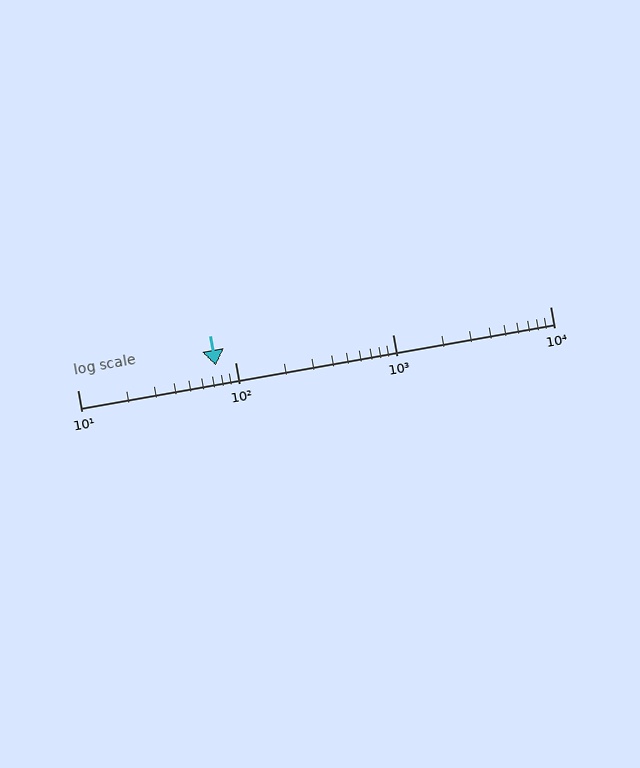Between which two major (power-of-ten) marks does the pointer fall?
The pointer is between 10 and 100.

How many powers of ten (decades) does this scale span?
The scale spans 3 decades, from 10 to 10000.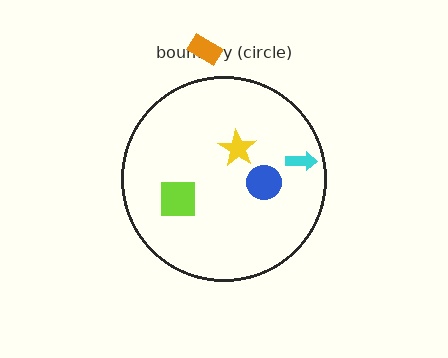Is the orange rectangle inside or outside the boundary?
Outside.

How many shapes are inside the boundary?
4 inside, 1 outside.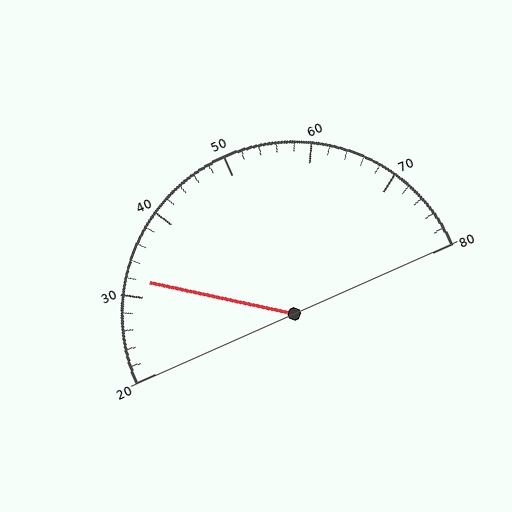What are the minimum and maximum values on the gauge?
The gauge ranges from 20 to 80.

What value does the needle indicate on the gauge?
The needle indicates approximately 32.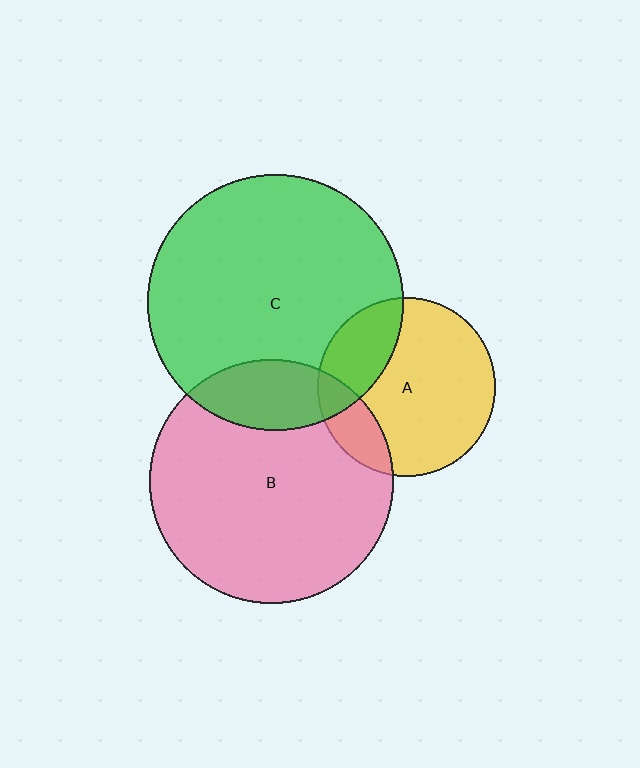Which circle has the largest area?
Circle C (green).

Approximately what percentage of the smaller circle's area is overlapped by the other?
Approximately 20%.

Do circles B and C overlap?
Yes.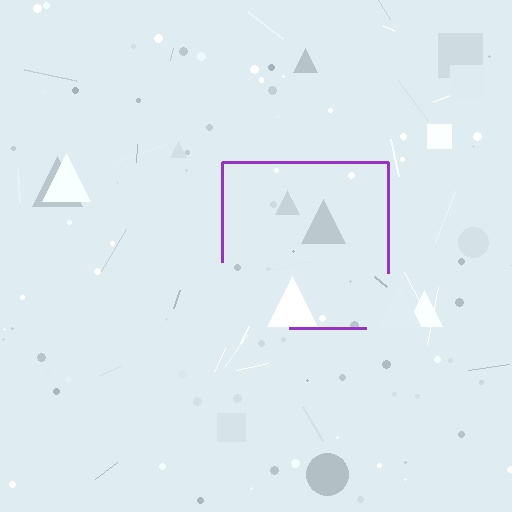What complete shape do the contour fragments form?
The contour fragments form a square.